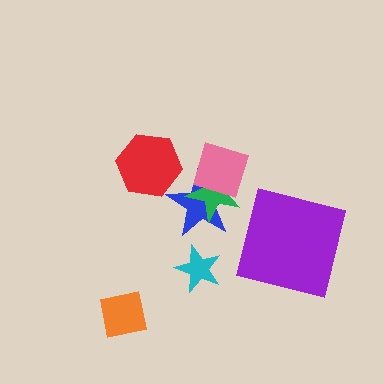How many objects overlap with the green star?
2 objects overlap with the green star.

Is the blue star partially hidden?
Yes, it is partially covered by another shape.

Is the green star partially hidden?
Yes, it is partially covered by another shape.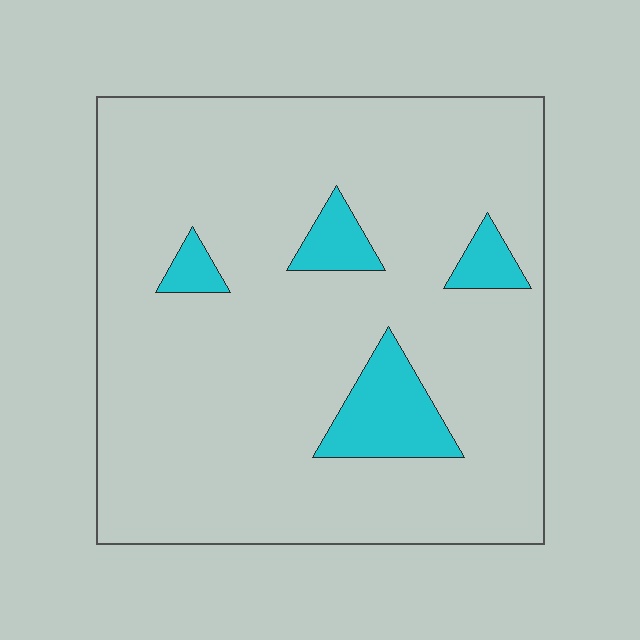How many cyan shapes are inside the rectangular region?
4.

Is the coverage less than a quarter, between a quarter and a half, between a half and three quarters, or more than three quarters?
Less than a quarter.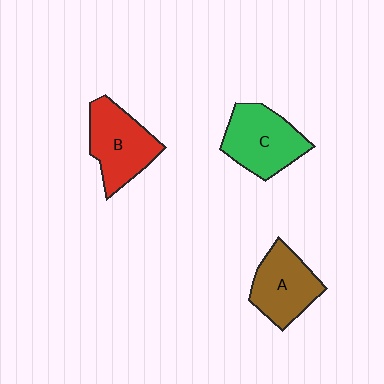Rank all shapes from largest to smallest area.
From largest to smallest: C (green), B (red), A (brown).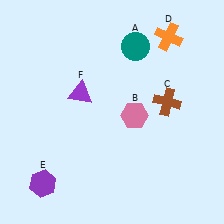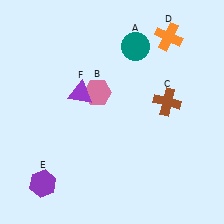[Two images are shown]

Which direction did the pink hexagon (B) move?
The pink hexagon (B) moved left.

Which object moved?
The pink hexagon (B) moved left.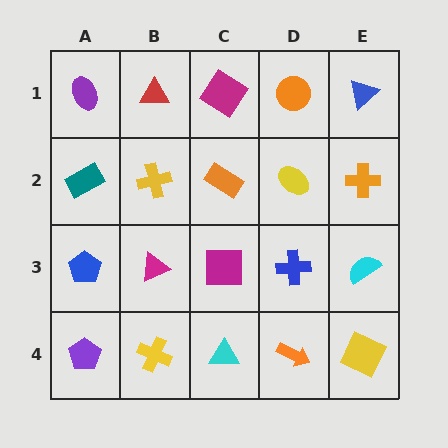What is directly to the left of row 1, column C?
A red triangle.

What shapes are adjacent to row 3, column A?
A teal rectangle (row 2, column A), a purple pentagon (row 4, column A), a magenta triangle (row 3, column B).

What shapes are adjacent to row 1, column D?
A yellow ellipse (row 2, column D), a magenta diamond (row 1, column C), a blue triangle (row 1, column E).